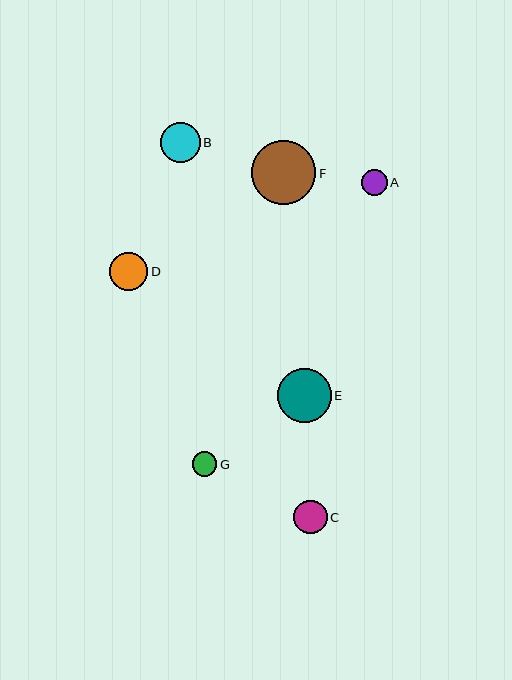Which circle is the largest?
Circle F is the largest with a size of approximately 64 pixels.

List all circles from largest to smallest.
From largest to smallest: F, E, B, D, C, A, G.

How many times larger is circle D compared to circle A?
Circle D is approximately 1.5 times the size of circle A.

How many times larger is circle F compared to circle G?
Circle F is approximately 2.6 times the size of circle G.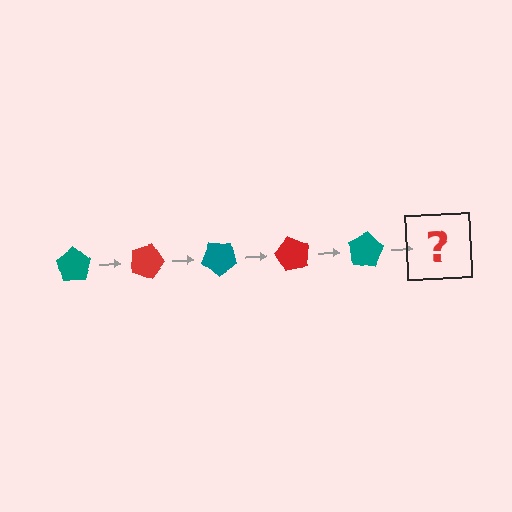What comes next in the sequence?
The next element should be a red pentagon, rotated 100 degrees from the start.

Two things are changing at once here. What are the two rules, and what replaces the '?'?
The two rules are that it rotates 20 degrees each step and the color cycles through teal and red. The '?' should be a red pentagon, rotated 100 degrees from the start.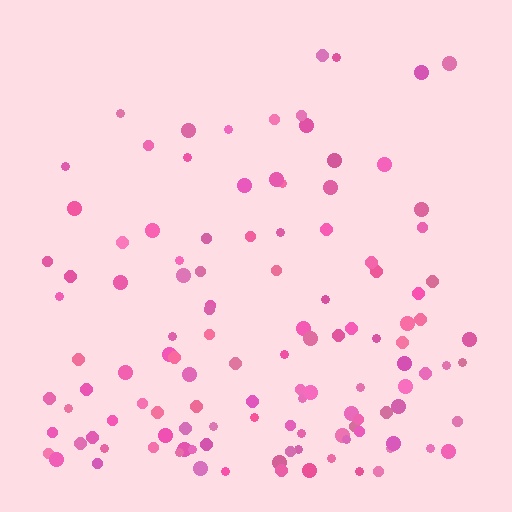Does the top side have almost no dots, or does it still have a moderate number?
Still a moderate number, just noticeably fewer than the bottom.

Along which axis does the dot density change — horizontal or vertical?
Vertical.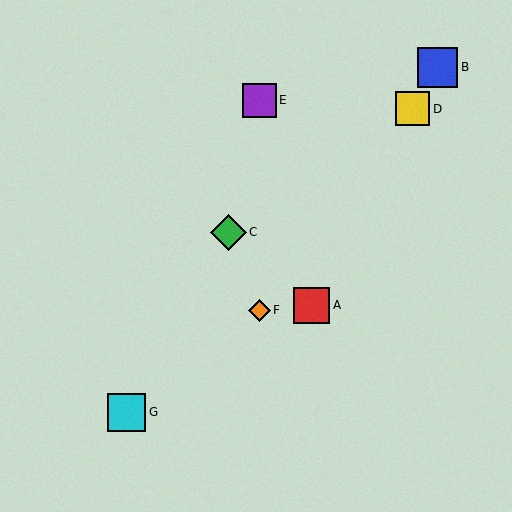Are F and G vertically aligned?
No, F is at x≈259 and G is at x≈126.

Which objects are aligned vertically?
Objects E, F are aligned vertically.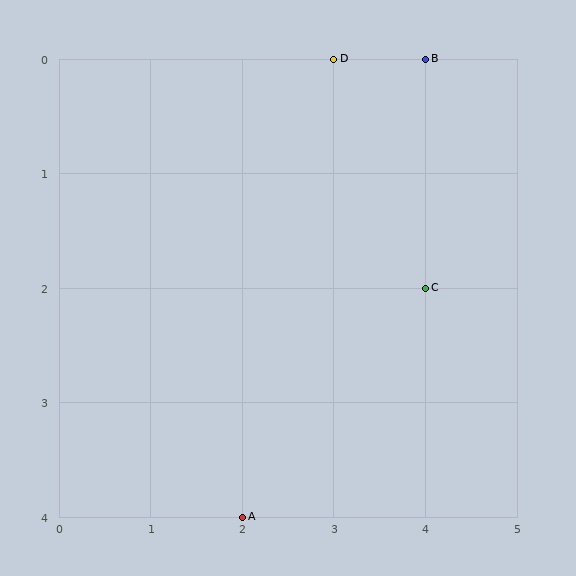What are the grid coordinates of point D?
Point D is at grid coordinates (3, 0).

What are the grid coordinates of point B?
Point B is at grid coordinates (4, 0).